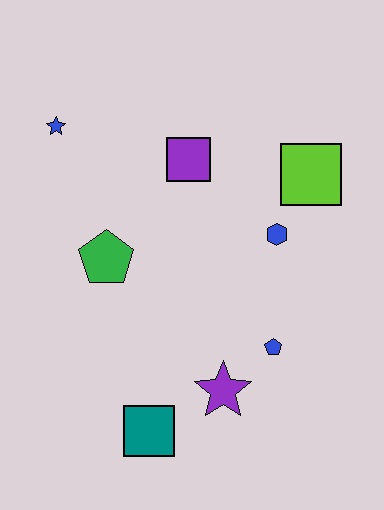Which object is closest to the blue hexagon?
The lime square is closest to the blue hexagon.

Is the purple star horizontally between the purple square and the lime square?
Yes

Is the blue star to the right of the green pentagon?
No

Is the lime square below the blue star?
Yes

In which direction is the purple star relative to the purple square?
The purple star is below the purple square.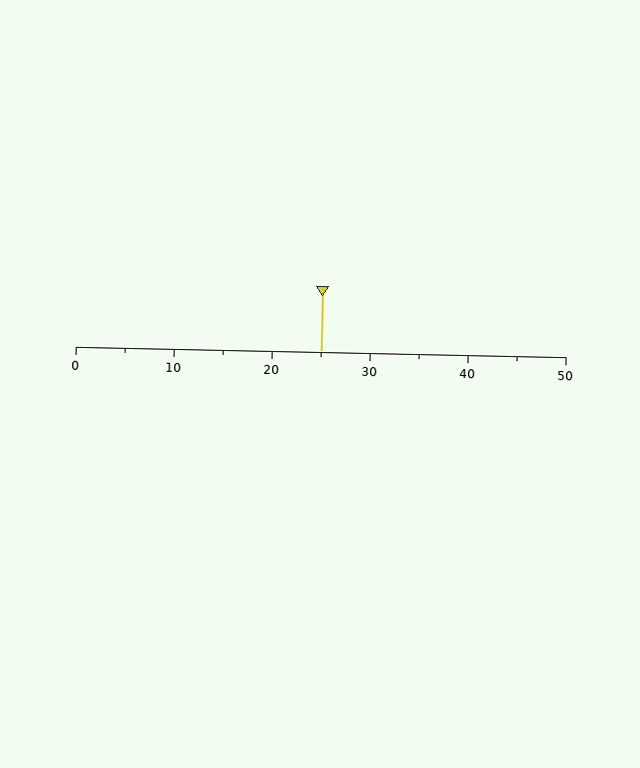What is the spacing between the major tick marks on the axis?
The major ticks are spaced 10 apart.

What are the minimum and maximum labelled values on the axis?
The axis runs from 0 to 50.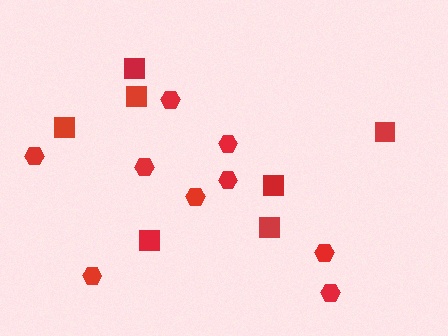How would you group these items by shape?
There are 2 groups: one group of squares (7) and one group of hexagons (9).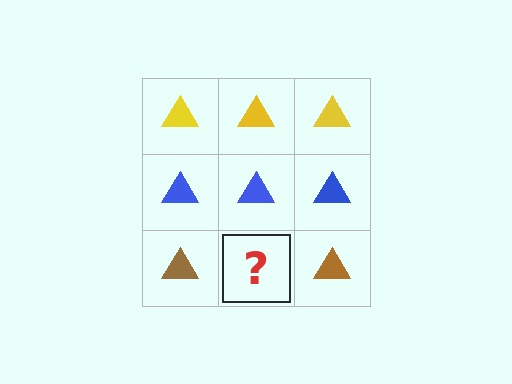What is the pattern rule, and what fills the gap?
The rule is that each row has a consistent color. The gap should be filled with a brown triangle.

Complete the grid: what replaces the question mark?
The question mark should be replaced with a brown triangle.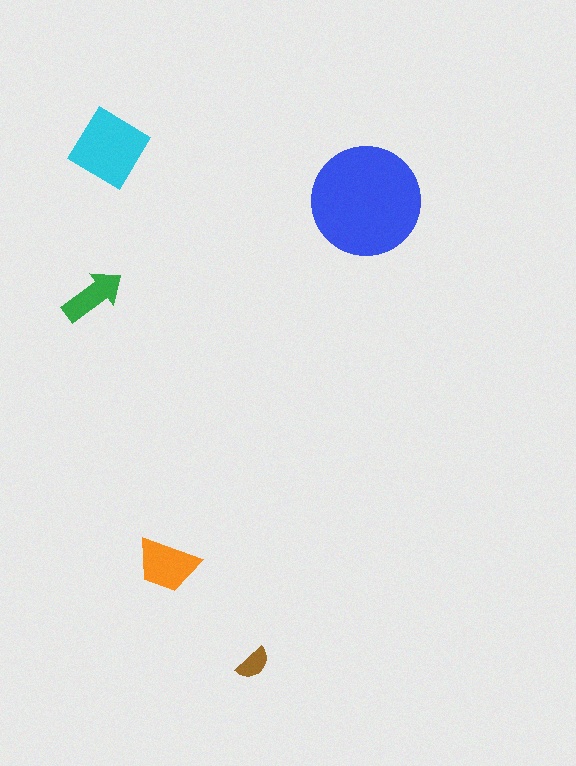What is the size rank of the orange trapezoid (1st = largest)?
3rd.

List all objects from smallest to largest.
The brown semicircle, the green arrow, the orange trapezoid, the cyan diamond, the blue circle.